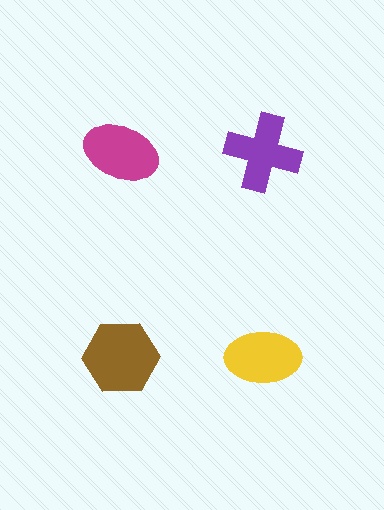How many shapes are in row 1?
2 shapes.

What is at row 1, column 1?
A magenta ellipse.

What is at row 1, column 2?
A purple cross.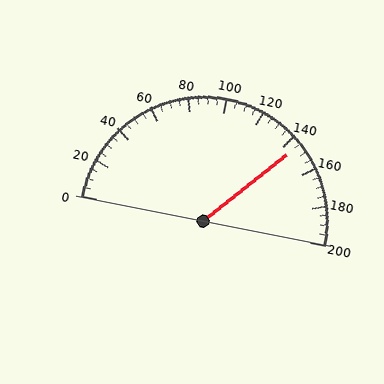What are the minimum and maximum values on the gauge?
The gauge ranges from 0 to 200.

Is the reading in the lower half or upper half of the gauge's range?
The reading is in the upper half of the range (0 to 200).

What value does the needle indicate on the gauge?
The needle indicates approximately 145.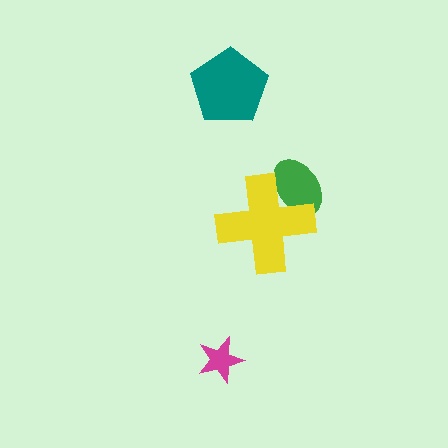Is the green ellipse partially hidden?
Yes, it is partially covered by another shape.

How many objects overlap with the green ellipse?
1 object overlaps with the green ellipse.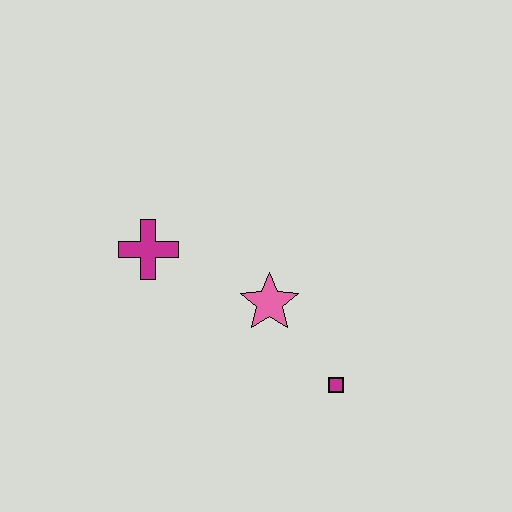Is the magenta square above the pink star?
No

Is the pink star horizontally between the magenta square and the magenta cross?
Yes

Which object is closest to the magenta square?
The pink star is closest to the magenta square.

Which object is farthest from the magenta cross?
The magenta square is farthest from the magenta cross.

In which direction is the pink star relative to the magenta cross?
The pink star is to the right of the magenta cross.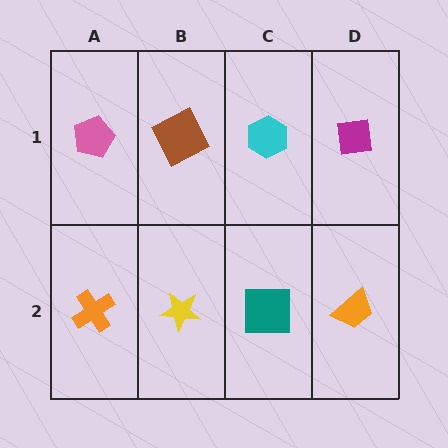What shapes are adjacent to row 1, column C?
A teal square (row 2, column C), a brown square (row 1, column B), a magenta square (row 1, column D).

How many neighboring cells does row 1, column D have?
2.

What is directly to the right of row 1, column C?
A magenta square.